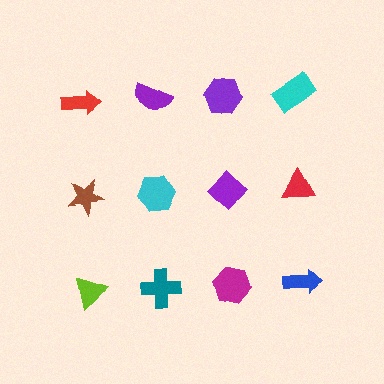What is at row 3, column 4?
A blue arrow.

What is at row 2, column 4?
A red triangle.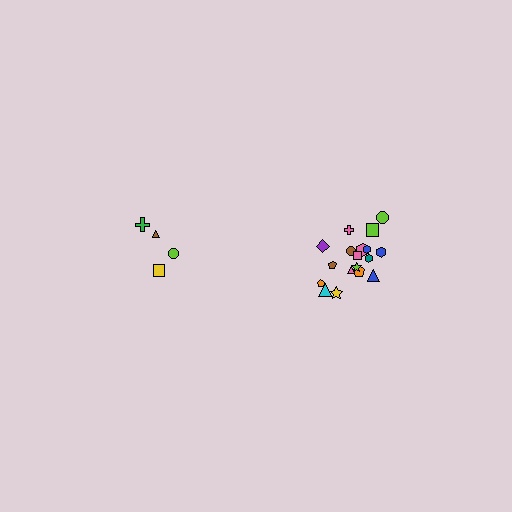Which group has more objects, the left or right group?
The right group.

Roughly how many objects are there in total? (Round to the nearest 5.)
Roughly 20 objects in total.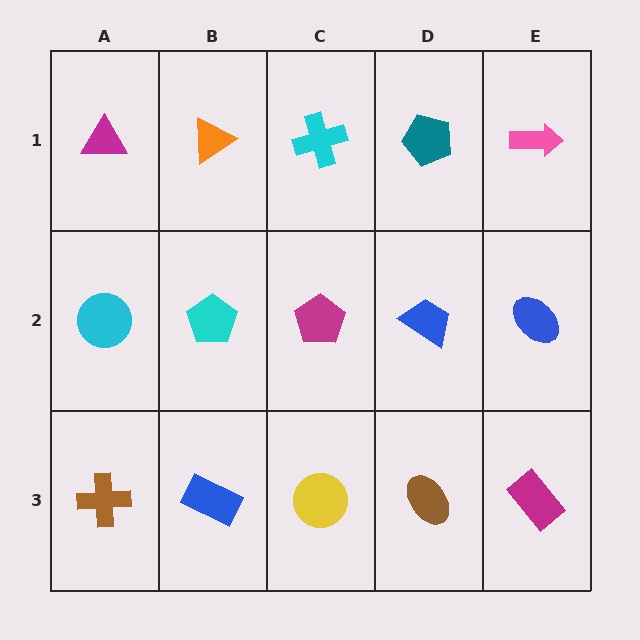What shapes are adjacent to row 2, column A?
A magenta triangle (row 1, column A), a brown cross (row 3, column A), a cyan pentagon (row 2, column B).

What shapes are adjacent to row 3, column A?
A cyan circle (row 2, column A), a blue rectangle (row 3, column B).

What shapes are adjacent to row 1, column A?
A cyan circle (row 2, column A), an orange triangle (row 1, column B).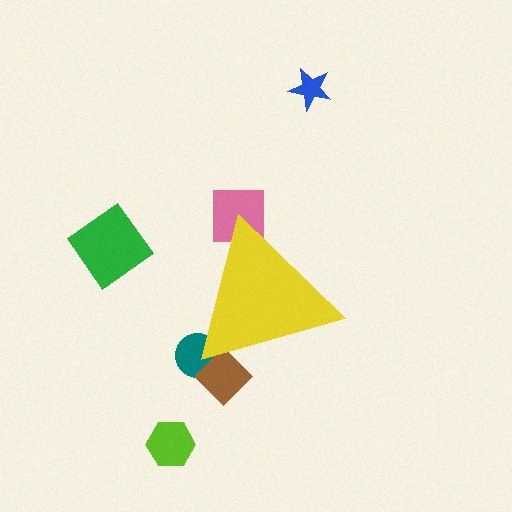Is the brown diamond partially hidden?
Yes, the brown diamond is partially hidden behind the yellow triangle.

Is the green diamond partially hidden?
No, the green diamond is fully visible.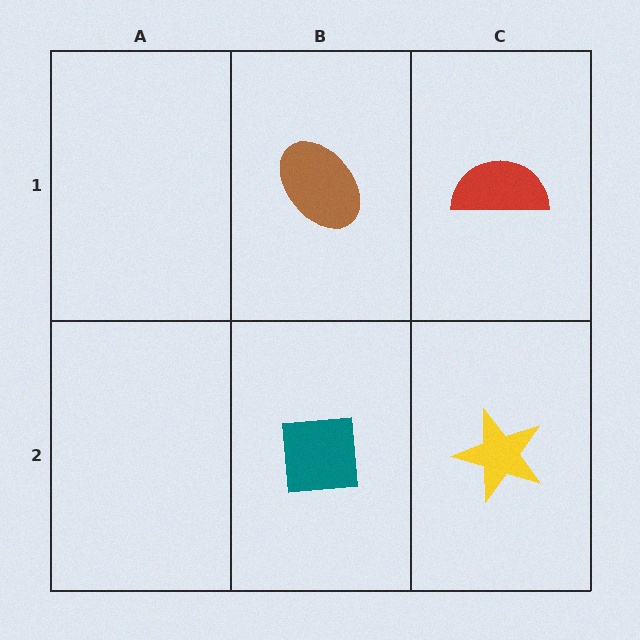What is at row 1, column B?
A brown ellipse.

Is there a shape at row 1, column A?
No, that cell is empty.